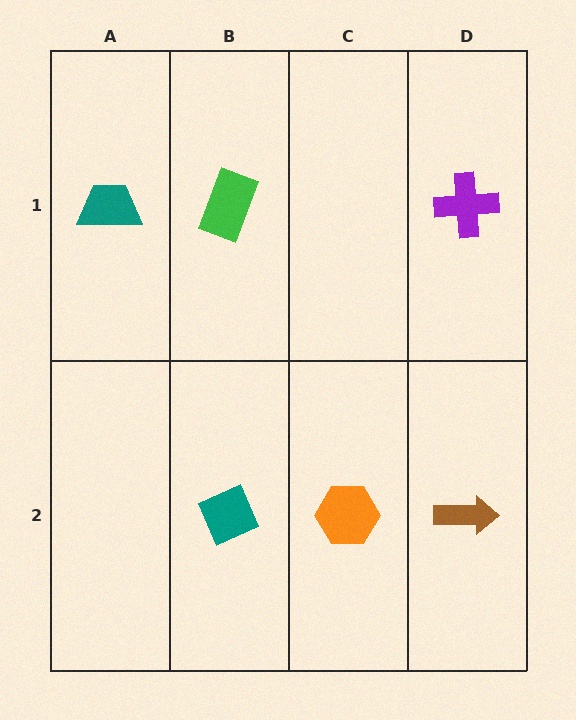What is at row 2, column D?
A brown arrow.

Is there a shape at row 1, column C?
No, that cell is empty.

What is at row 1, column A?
A teal trapezoid.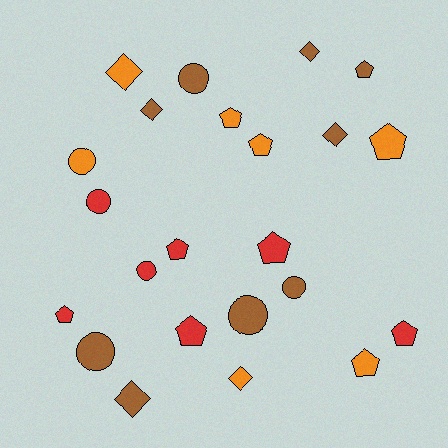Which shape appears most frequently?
Pentagon, with 10 objects.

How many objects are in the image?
There are 23 objects.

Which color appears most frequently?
Brown, with 9 objects.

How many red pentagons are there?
There are 5 red pentagons.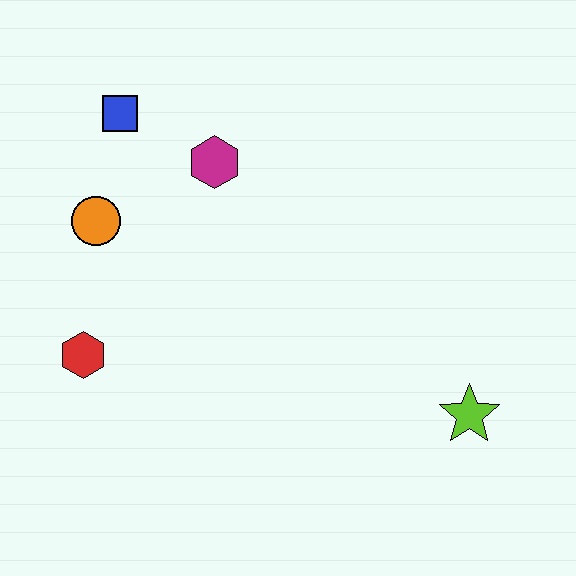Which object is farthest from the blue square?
The lime star is farthest from the blue square.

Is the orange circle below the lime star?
No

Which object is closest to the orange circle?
The blue square is closest to the orange circle.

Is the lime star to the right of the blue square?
Yes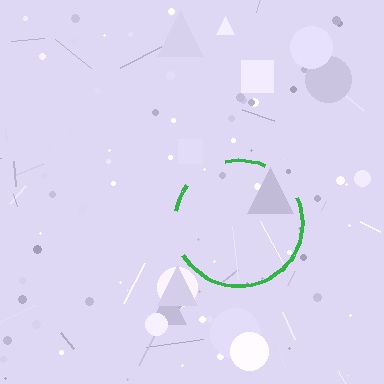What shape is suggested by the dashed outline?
The dashed outline suggests a circle.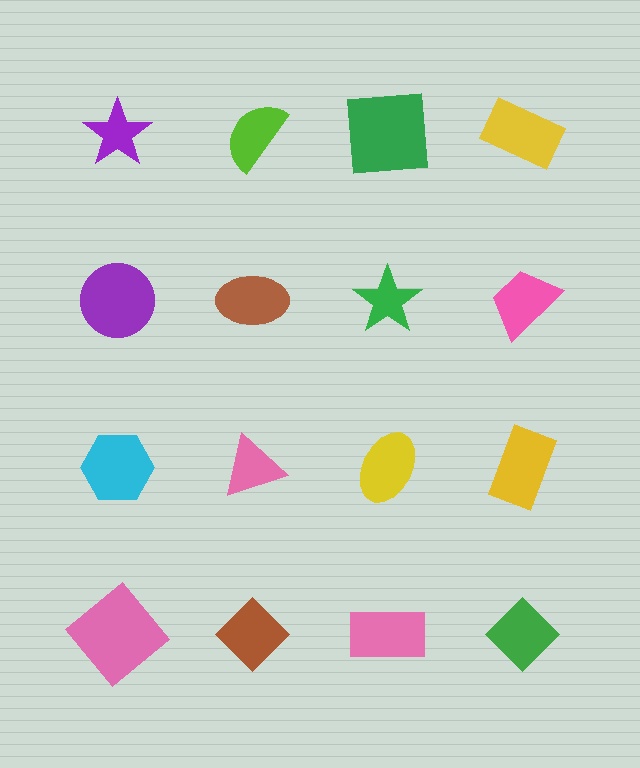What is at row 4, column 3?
A pink rectangle.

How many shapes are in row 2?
4 shapes.